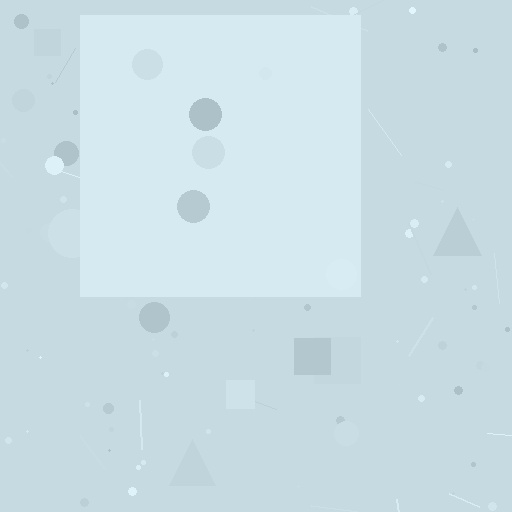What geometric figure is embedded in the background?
A square is embedded in the background.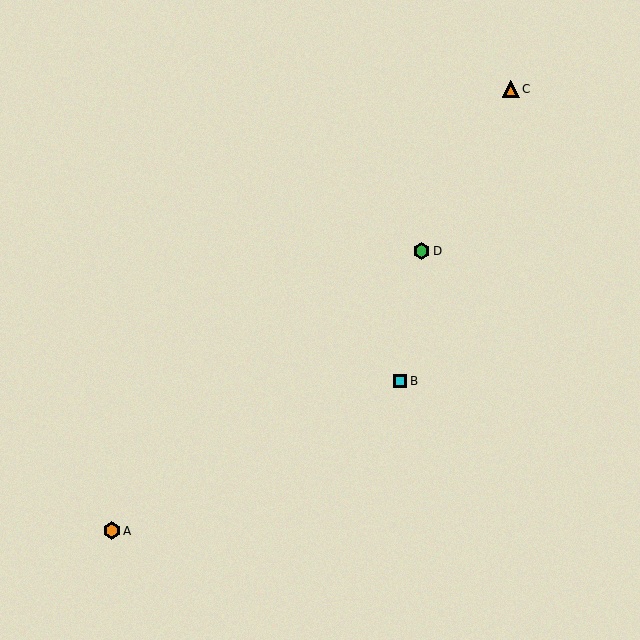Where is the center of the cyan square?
The center of the cyan square is at (400, 381).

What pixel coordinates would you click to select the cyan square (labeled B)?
Click at (400, 381) to select the cyan square B.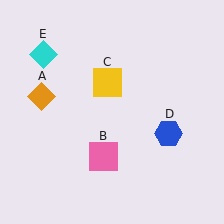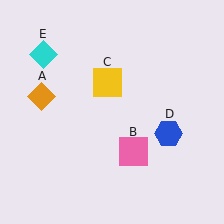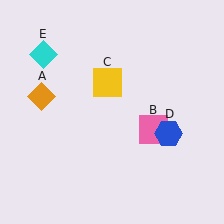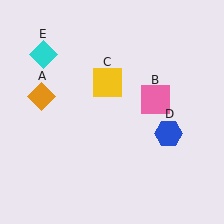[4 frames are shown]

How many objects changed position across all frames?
1 object changed position: pink square (object B).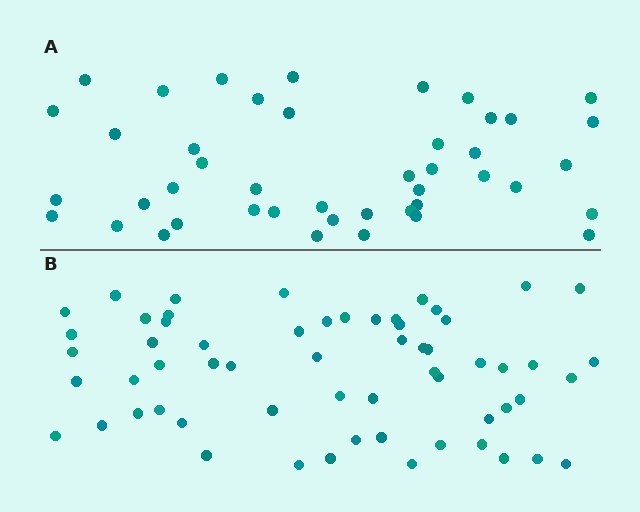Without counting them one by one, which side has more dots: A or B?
Region B (the bottom region) has more dots.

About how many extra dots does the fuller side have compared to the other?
Region B has approximately 15 more dots than region A.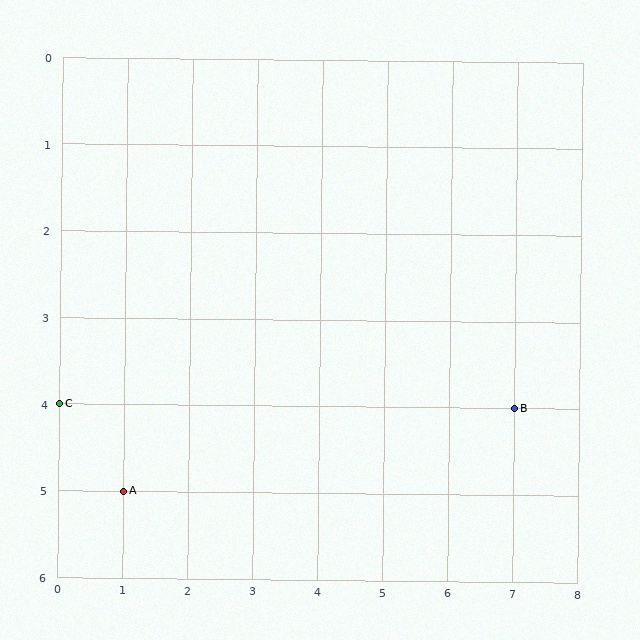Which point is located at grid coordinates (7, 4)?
Point B is at (7, 4).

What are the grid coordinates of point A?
Point A is at grid coordinates (1, 5).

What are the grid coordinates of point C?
Point C is at grid coordinates (0, 4).